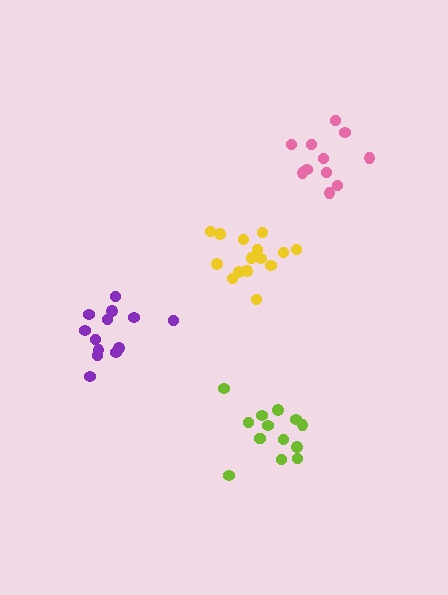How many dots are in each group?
Group 1: 11 dots, Group 2: 14 dots, Group 3: 13 dots, Group 4: 15 dots (53 total).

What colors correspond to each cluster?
The clusters are colored: pink, lime, purple, yellow.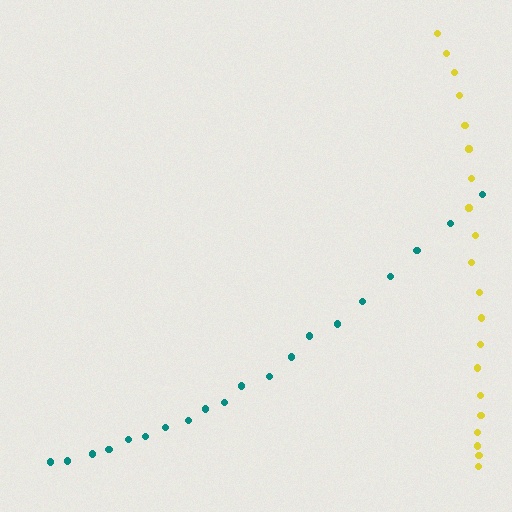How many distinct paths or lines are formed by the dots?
There are 2 distinct paths.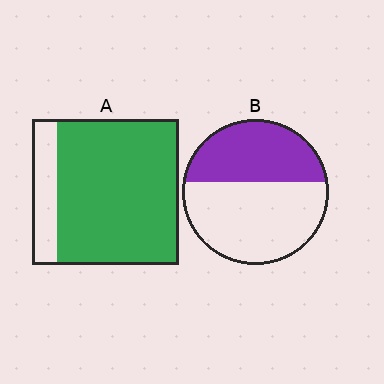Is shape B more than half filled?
No.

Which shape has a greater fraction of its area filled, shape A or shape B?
Shape A.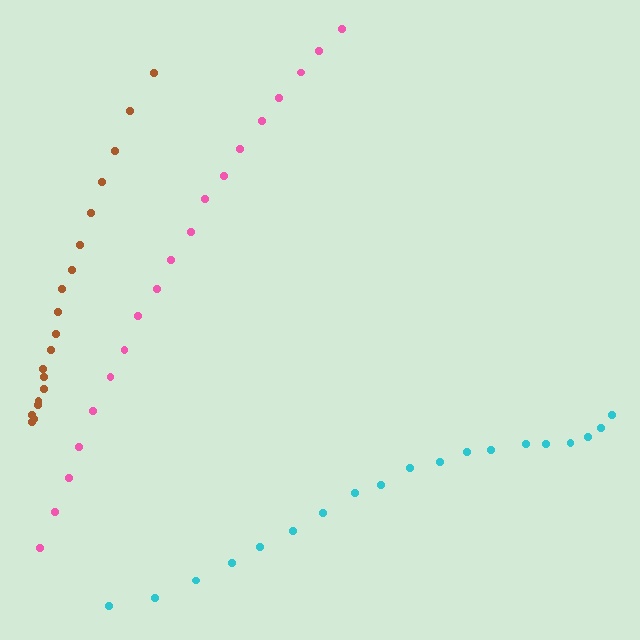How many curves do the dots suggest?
There are 3 distinct paths.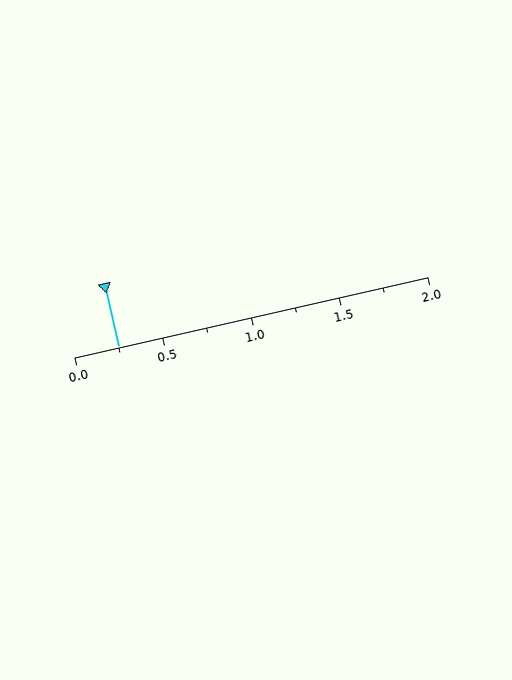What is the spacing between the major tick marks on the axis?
The major ticks are spaced 0.5 apart.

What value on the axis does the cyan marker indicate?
The marker indicates approximately 0.25.